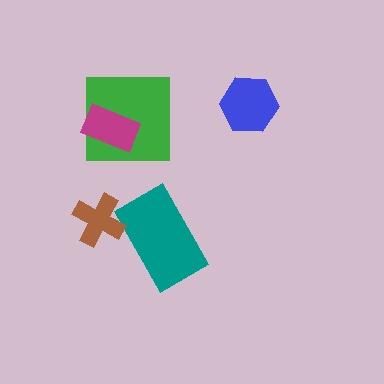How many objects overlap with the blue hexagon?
0 objects overlap with the blue hexagon.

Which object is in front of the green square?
The magenta rectangle is in front of the green square.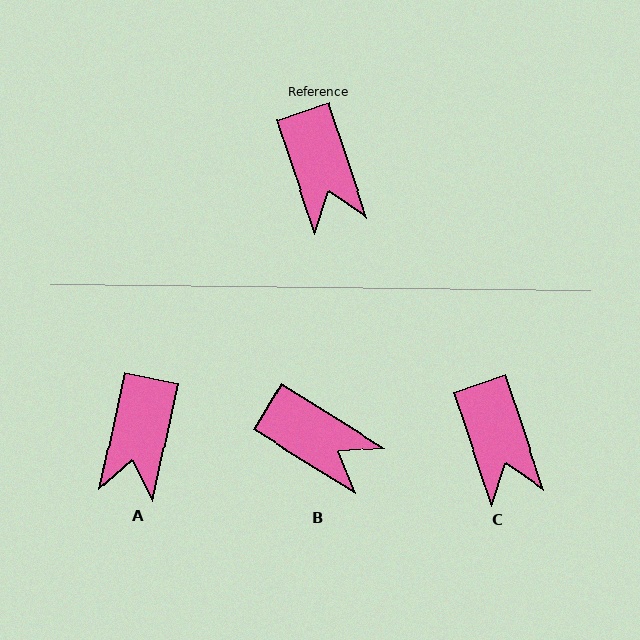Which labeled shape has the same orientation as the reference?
C.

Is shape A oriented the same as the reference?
No, it is off by about 31 degrees.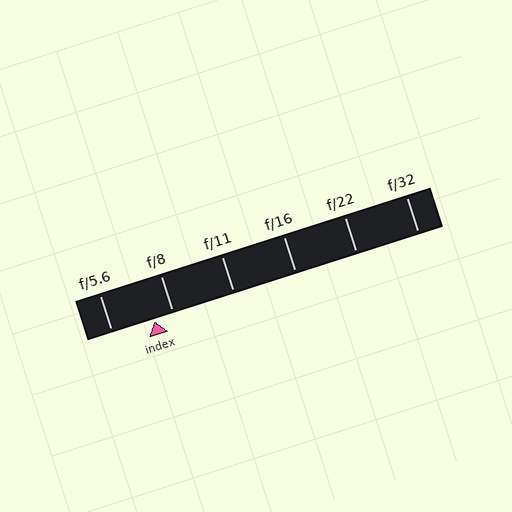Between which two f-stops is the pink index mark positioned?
The index mark is between f/5.6 and f/8.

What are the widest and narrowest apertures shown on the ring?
The widest aperture shown is f/5.6 and the narrowest is f/32.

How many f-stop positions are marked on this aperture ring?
There are 6 f-stop positions marked.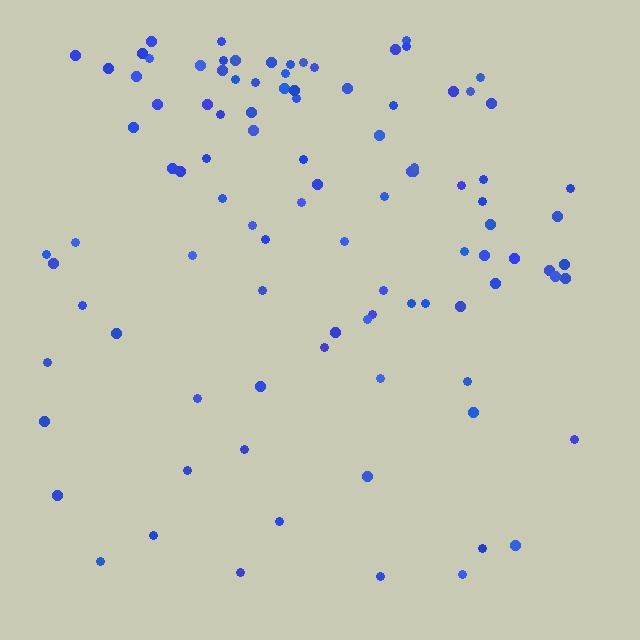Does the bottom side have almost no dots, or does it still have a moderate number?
Still a moderate number, just noticeably fewer than the top.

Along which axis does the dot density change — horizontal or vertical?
Vertical.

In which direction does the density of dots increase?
From bottom to top, with the top side densest.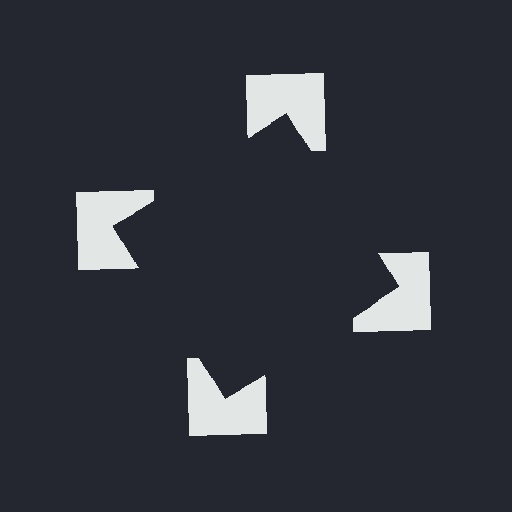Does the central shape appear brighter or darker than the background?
It typically appears slightly darker than the background, even though no actual brightness change is drawn.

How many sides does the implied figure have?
4 sides.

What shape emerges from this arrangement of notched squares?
An illusory square — its edges are inferred from the aligned wedge cuts in the notched squares, not physically drawn.